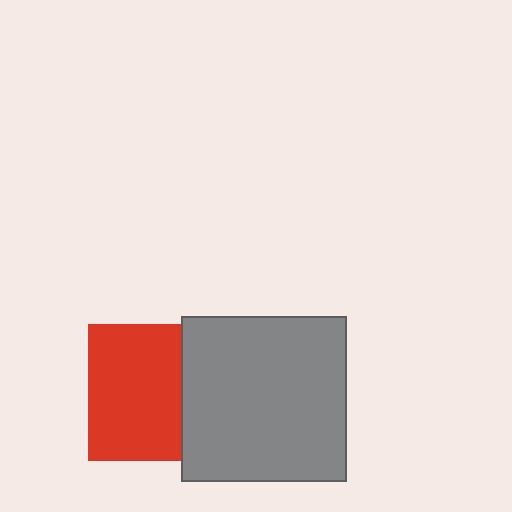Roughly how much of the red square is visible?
Most of it is visible (roughly 68%).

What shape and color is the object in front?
The object in front is a gray square.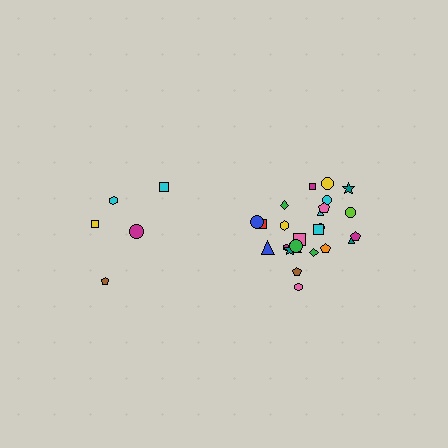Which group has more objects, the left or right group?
The right group.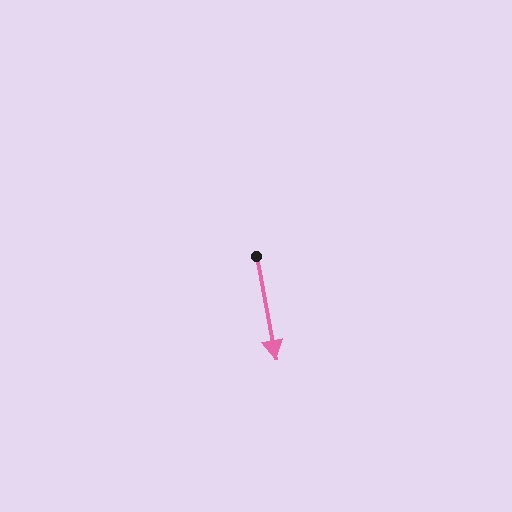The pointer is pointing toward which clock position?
Roughly 6 o'clock.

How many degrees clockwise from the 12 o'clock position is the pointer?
Approximately 169 degrees.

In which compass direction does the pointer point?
South.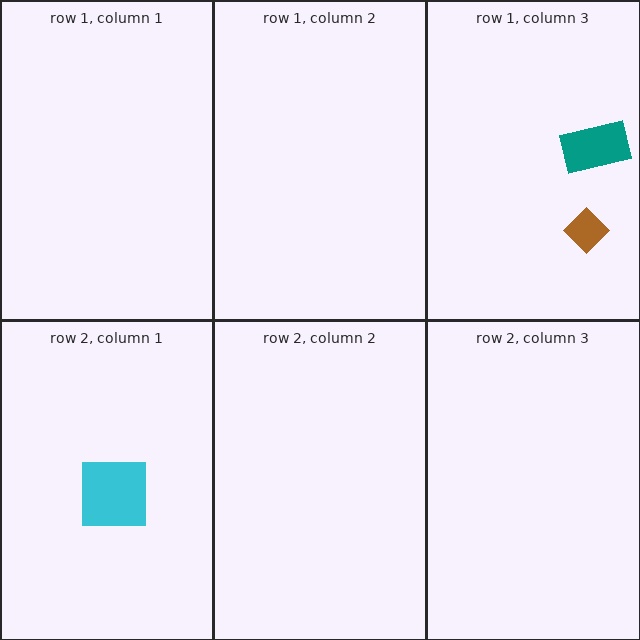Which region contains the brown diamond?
The row 1, column 3 region.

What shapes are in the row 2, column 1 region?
The cyan square.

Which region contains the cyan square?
The row 2, column 1 region.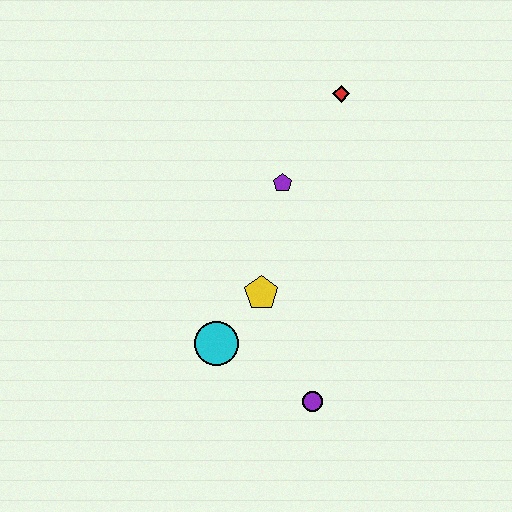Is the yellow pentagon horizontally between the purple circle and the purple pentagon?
No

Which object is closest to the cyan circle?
The yellow pentagon is closest to the cyan circle.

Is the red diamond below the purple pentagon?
No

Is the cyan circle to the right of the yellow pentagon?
No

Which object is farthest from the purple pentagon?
The purple circle is farthest from the purple pentagon.